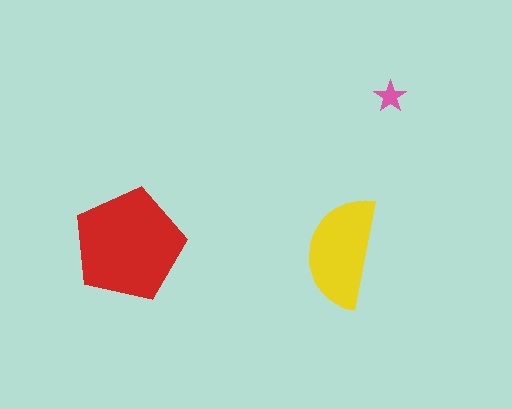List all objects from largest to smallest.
The red pentagon, the yellow semicircle, the pink star.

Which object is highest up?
The pink star is topmost.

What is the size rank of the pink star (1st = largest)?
3rd.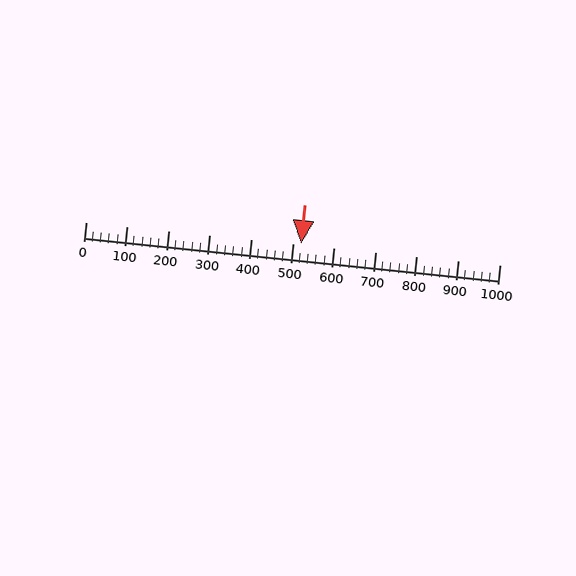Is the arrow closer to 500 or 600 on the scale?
The arrow is closer to 500.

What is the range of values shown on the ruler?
The ruler shows values from 0 to 1000.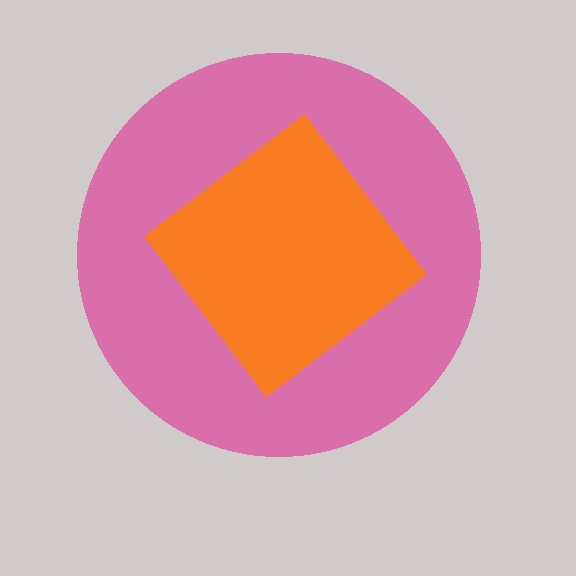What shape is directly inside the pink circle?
The orange diamond.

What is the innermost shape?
The orange diamond.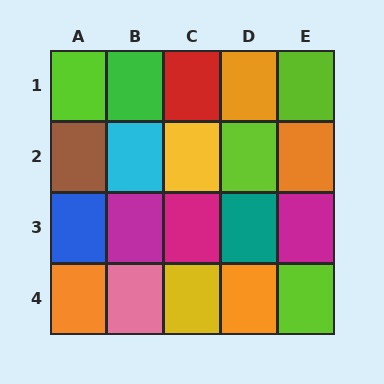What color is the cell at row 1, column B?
Green.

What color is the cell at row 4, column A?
Orange.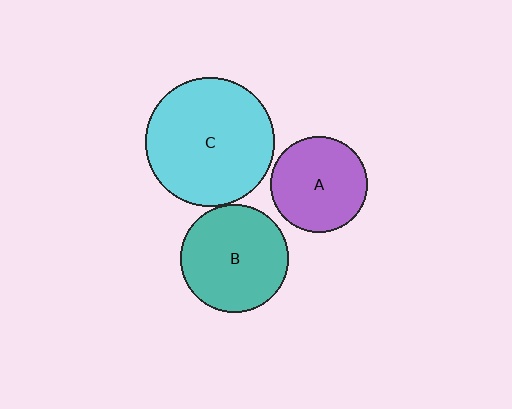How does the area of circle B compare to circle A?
Approximately 1.2 times.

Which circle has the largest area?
Circle C (cyan).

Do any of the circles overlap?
No, none of the circles overlap.